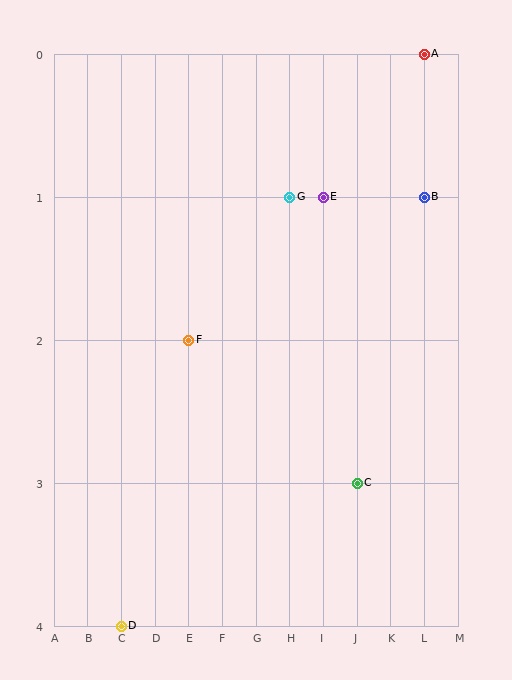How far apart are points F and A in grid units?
Points F and A are 7 columns and 2 rows apart (about 7.3 grid units diagonally).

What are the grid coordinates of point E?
Point E is at grid coordinates (I, 1).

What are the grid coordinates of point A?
Point A is at grid coordinates (L, 0).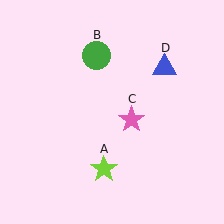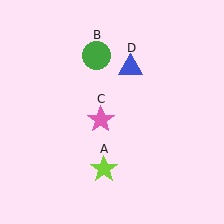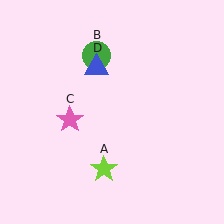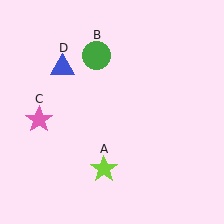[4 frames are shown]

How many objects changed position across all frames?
2 objects changed position: pink star (object C), blue triangle (object D).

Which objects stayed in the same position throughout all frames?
Lime star (object A) and green circle (object B) remained stationary.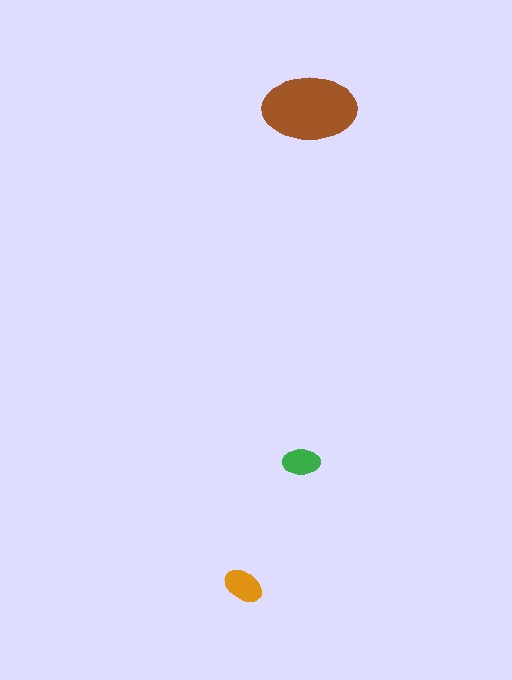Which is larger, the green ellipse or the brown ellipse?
The brown one.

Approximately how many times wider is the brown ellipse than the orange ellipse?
About 2.5 times wider.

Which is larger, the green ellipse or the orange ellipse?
The orange one.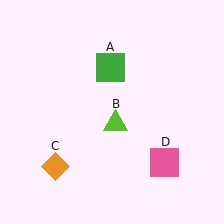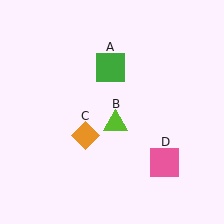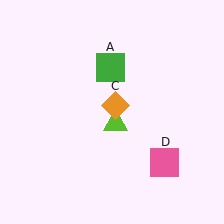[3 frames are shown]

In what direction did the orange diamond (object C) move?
The orange diamond (object C) moved up and to the right.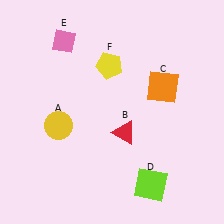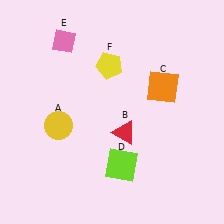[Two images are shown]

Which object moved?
The lime square (D) moved left.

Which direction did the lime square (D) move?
The lime square (D) moved left.